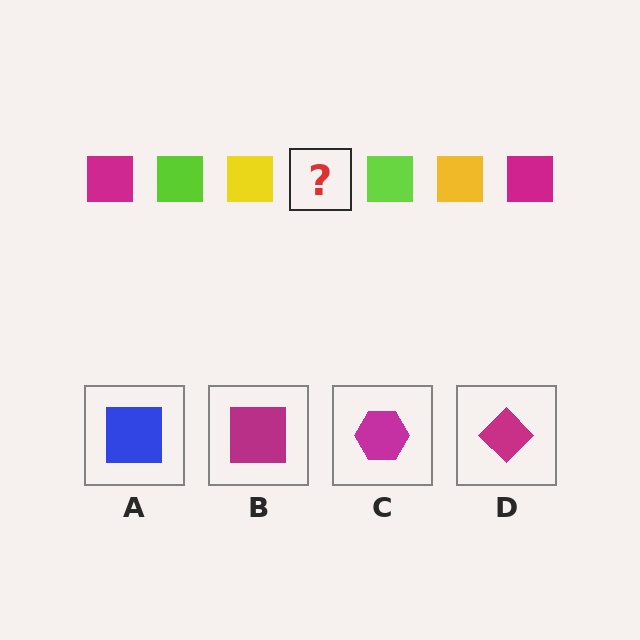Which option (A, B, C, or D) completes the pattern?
B.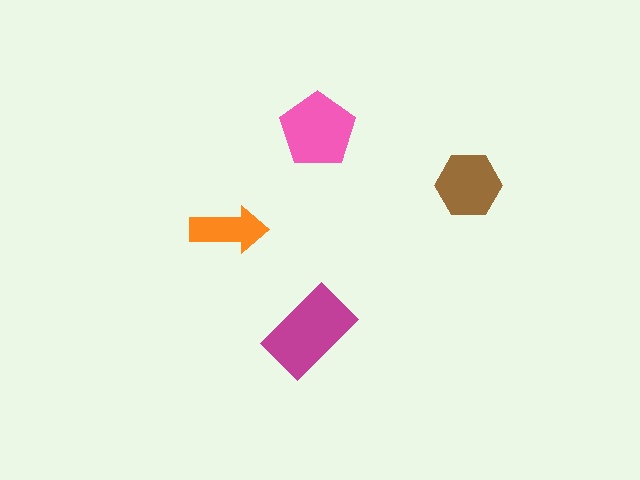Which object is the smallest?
The orange arrow.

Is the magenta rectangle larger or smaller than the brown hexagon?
Larger.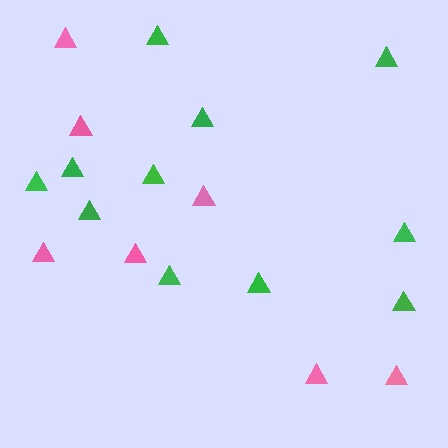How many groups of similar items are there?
There are 2 groups: one group of pink triangles (7) and one group of green triangles (11).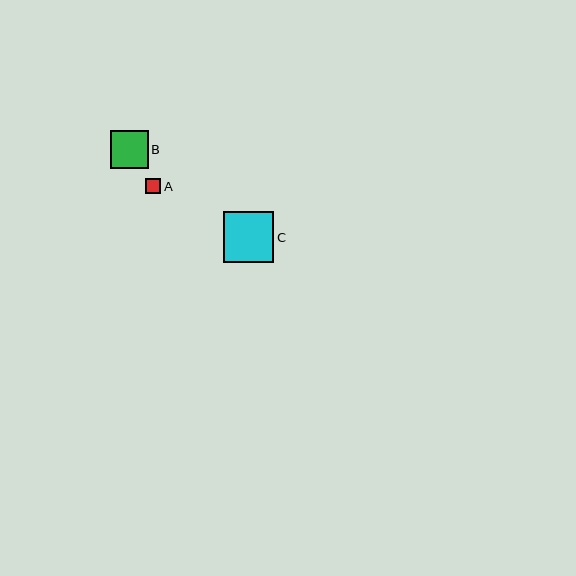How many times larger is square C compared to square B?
Square C is approximately 1.3 times the size of square B.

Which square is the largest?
Square C is the largest with a size of approximately 51 pixels.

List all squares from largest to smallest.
From largest to smallest: C, B, A.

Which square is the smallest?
Square A is the smallest with a size of approximately 16 pixels.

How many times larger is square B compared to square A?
Square B is approximately 2.4 times the size of square A.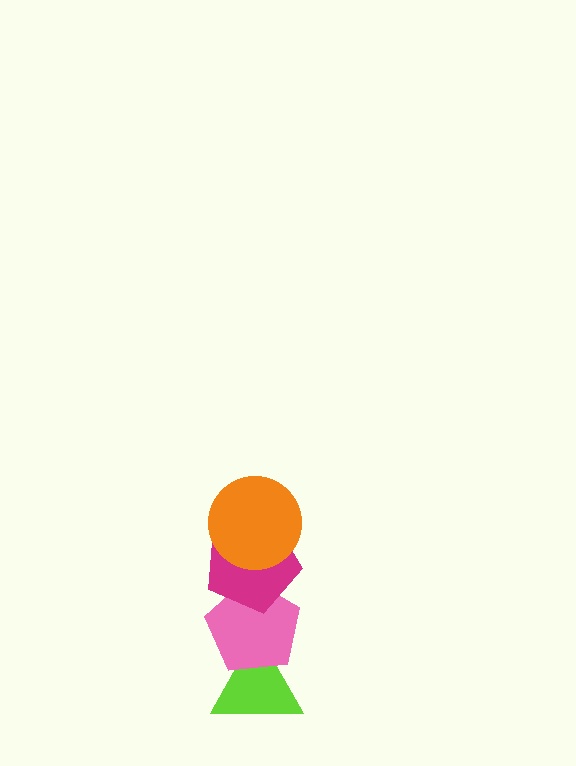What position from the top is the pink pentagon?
The pink pentagon is 3rd from the top.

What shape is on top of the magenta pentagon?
The orange circle is on top of the magenta pentagon.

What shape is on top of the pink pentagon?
The magenta pentagon is on top of the pink pentagon.